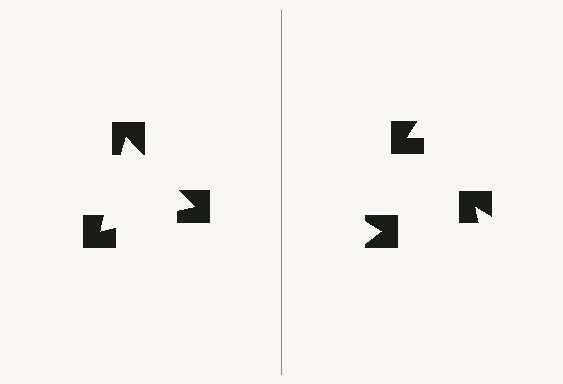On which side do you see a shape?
An illusory triangle appears on the left side. On the right side the wedge cuts are rotated, so no coherent shape forms.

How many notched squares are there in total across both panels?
6 — 3 on each side.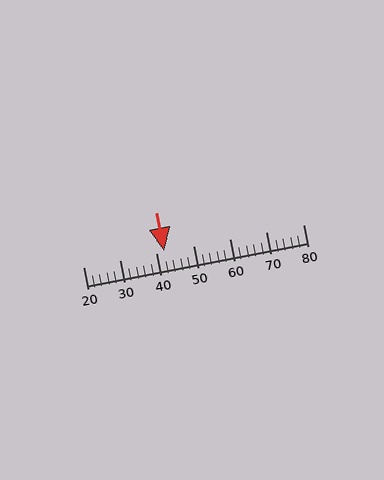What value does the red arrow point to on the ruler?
The red arrow points to approximately 42.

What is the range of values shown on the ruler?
The ruler shows values from 20 to 80.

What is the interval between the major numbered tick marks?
The major tick marks are spaced 10 units apart.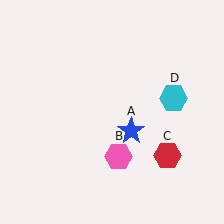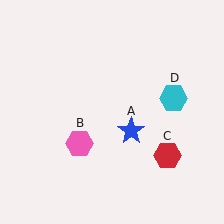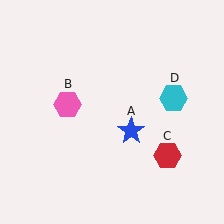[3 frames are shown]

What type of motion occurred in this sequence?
The pink hexagon (object B) rotated clockwise around the center of the scene.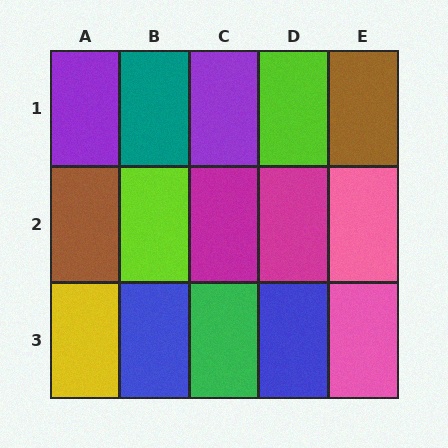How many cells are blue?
2 cells are blue.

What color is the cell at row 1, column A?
Purple.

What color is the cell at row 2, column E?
Pink.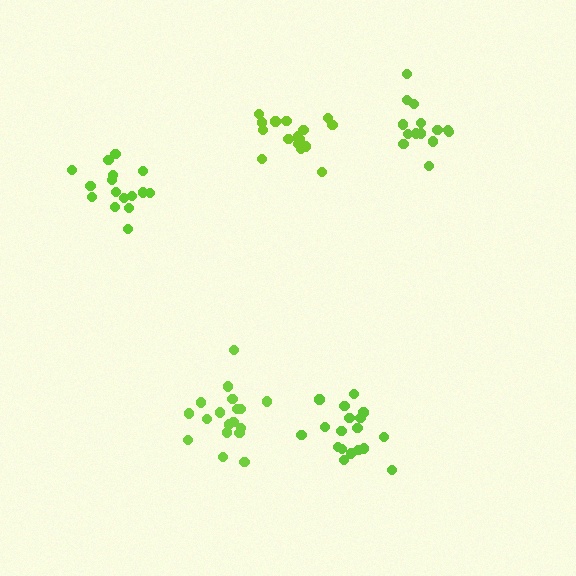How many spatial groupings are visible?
There are 5 spatial groupings.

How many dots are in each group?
Group 1: 18 dots, Group 2: 16 dots, Group 3: 18 dots, Group 4: 14 dots, Group 5: 16 dots (82 total).